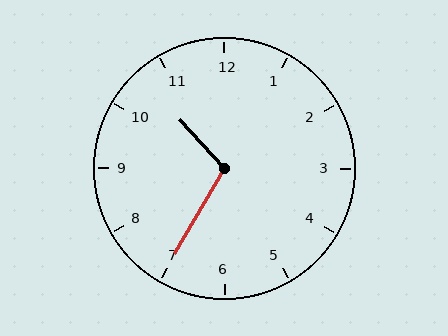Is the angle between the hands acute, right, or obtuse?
It is obtuse.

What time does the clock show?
10:35.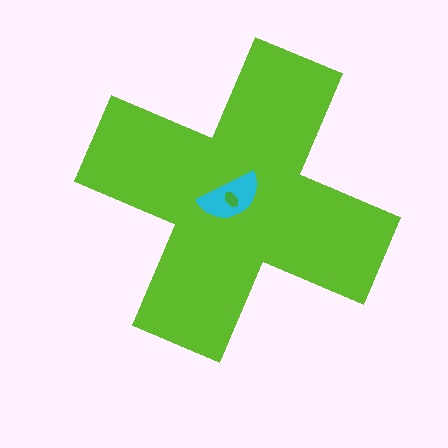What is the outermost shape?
The lime cross.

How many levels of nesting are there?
3.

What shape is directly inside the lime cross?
The cyan semicircle.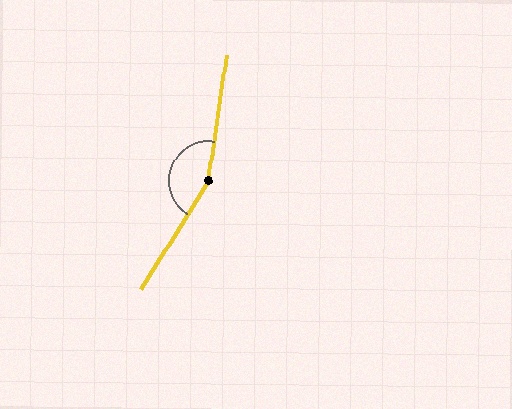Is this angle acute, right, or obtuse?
It is obtuse.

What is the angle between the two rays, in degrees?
Approximately 156 degrees.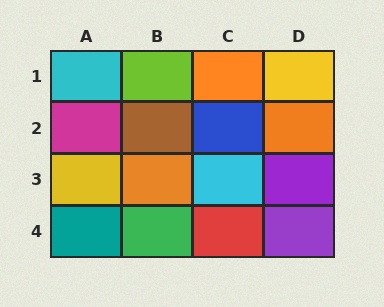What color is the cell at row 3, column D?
Purple.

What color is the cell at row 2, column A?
Magenta.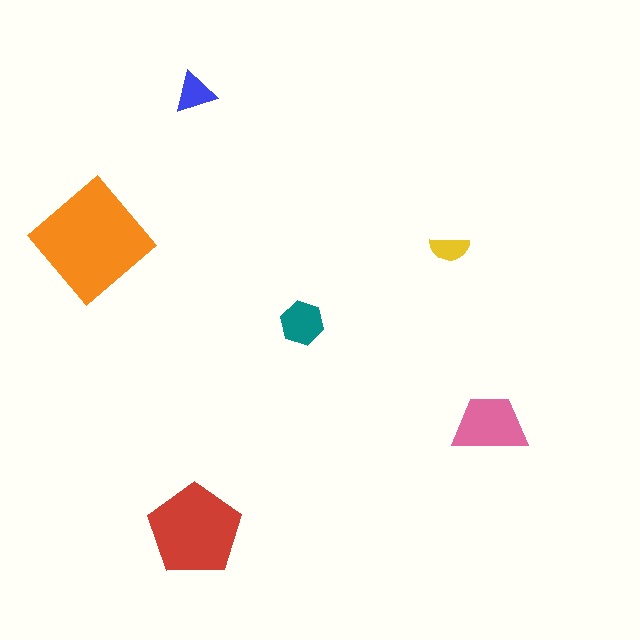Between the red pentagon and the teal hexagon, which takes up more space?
The red pentagon.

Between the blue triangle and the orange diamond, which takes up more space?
The orange diamond.